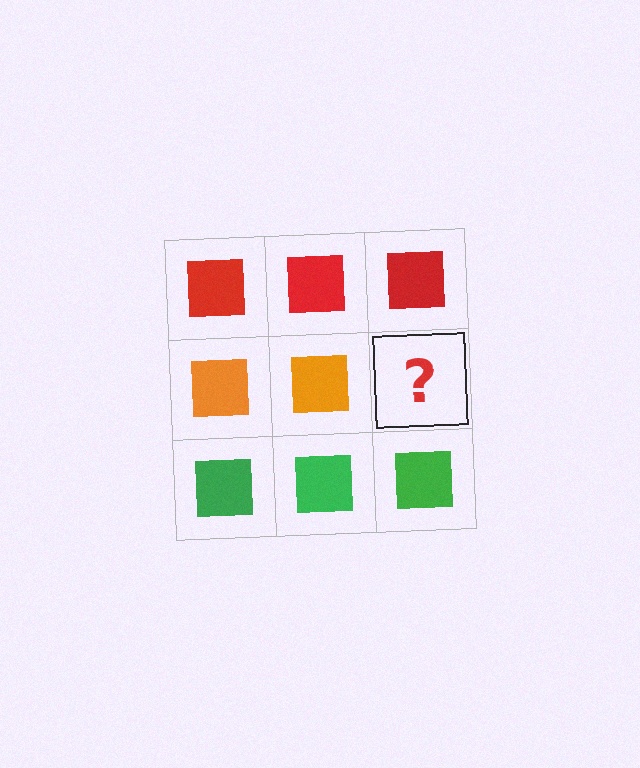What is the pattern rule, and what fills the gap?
The rule is that each row has a consistent color. The gap should be filled with an orange square.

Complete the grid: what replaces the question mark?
The question mark should be replaced with an orange square.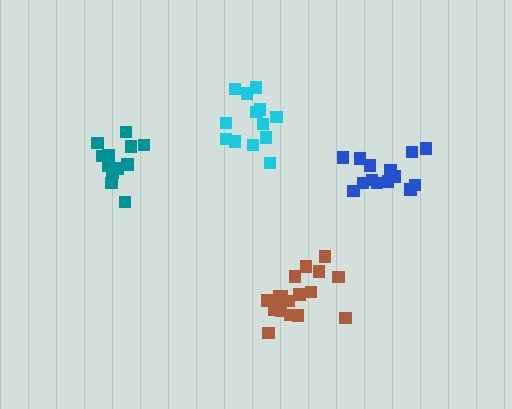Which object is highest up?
The cyan cluster is topmost.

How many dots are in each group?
Group 1: 18 dots, Group 2: 12 dots, Group 3: 14 dots, Group 4: 13 dots (57 total).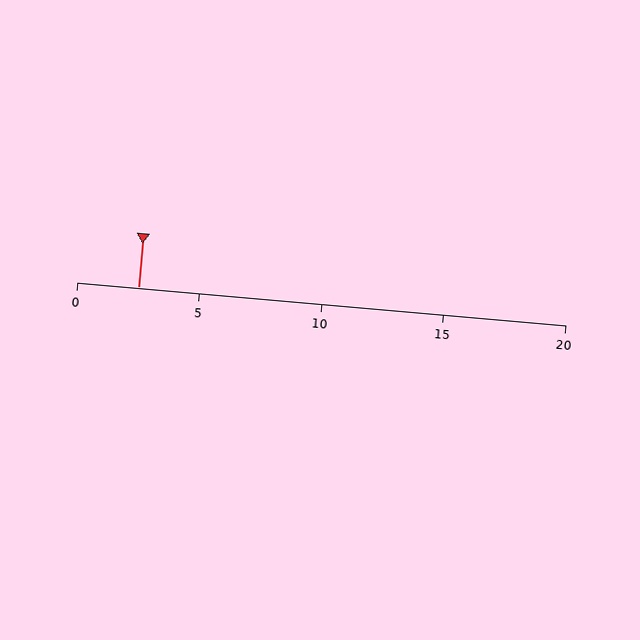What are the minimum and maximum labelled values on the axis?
The axis runs from 0 to 20.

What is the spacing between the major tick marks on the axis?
The major ticks are spaced 5 apart.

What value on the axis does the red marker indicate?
The marker indicates approximately 2.5.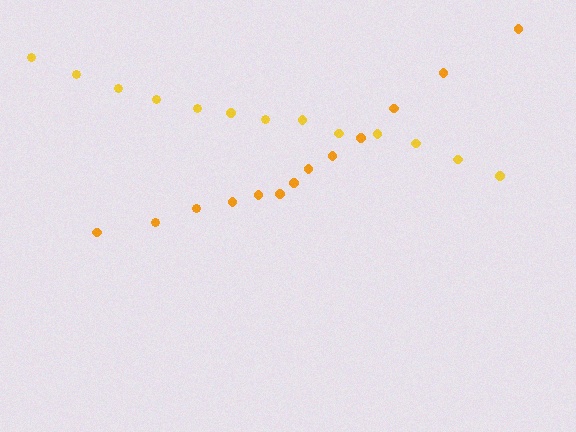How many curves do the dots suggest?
There are 2 distinct paths.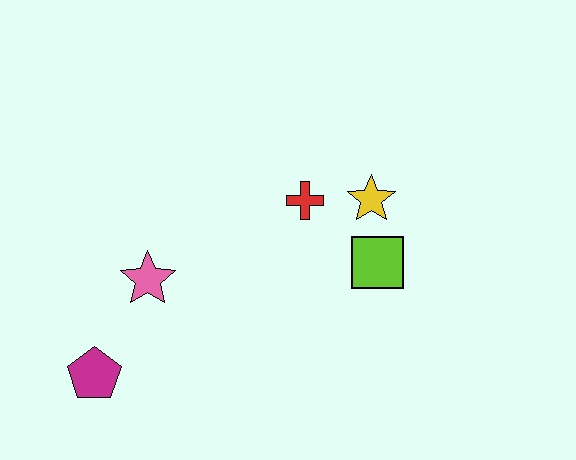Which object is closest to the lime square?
The yellow star is closest to the lime square.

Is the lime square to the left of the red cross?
No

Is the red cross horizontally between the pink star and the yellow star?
Yes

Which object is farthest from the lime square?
The magenta pentagon is farthest from the lime square.